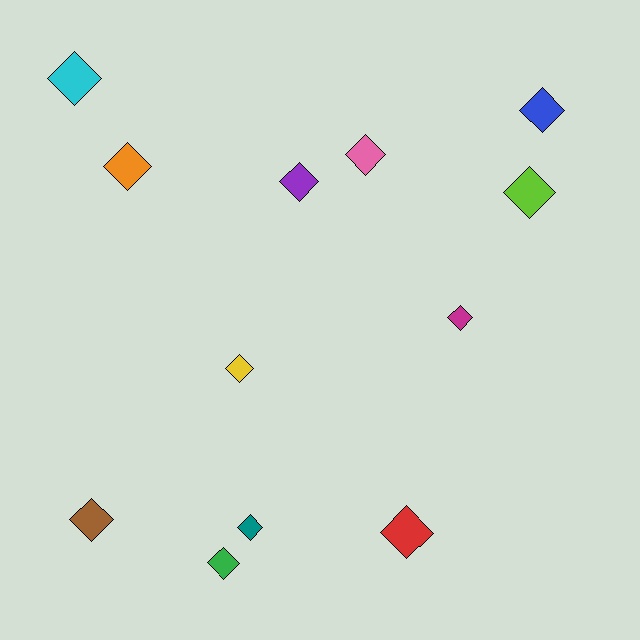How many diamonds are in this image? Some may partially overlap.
There are 12 diamonds.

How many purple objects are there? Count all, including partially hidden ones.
There is 1 purple object.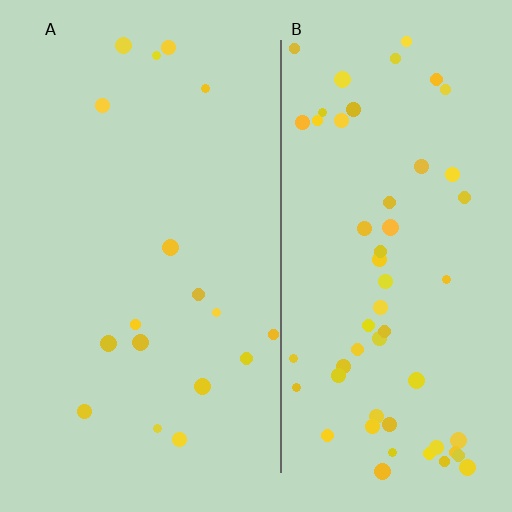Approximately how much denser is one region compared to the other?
Approximately 3.3× — region B over region A.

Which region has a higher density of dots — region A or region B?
B (the right).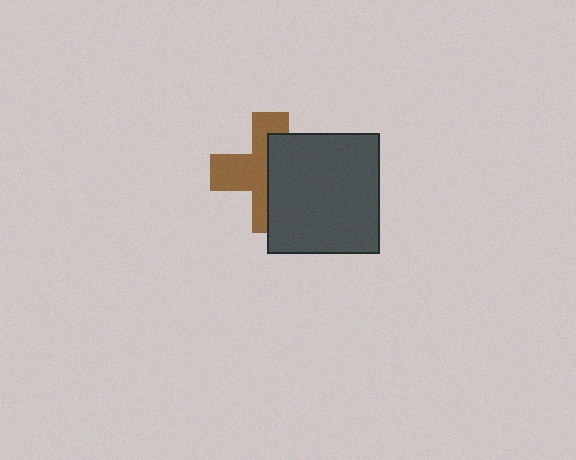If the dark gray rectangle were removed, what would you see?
You would see the complete brown cross.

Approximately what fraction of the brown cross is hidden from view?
Roughly 48% of the brown cross is hidden behind the dark gray rectangle.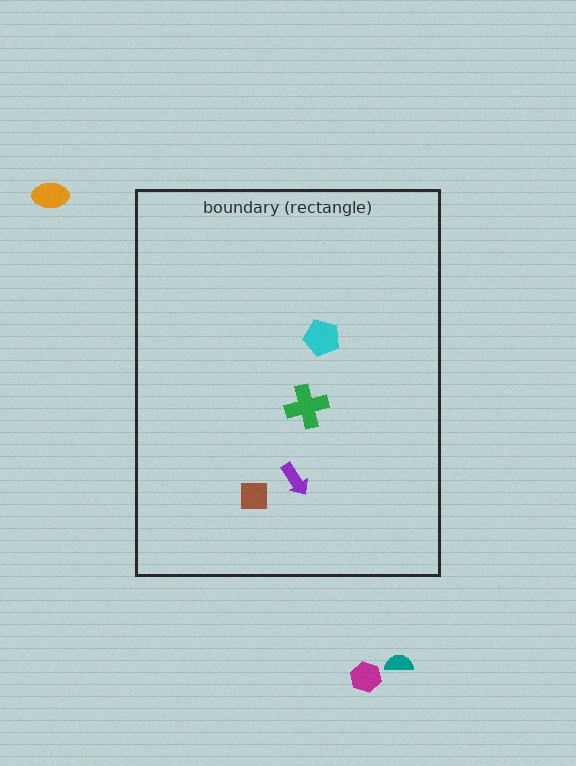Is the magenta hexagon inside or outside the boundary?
Outside.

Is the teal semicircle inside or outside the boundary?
Outside.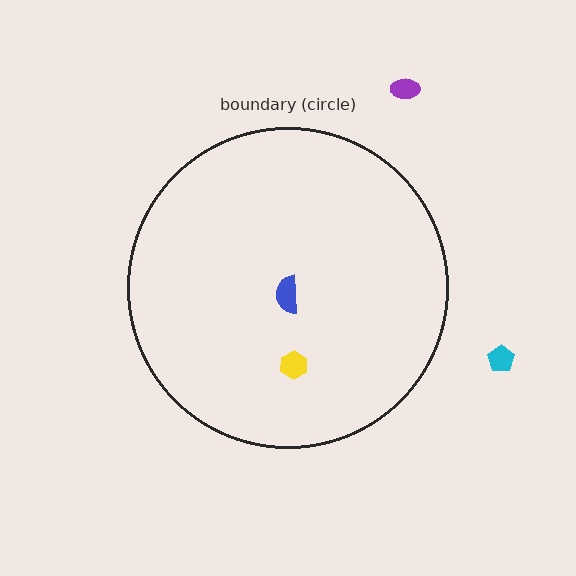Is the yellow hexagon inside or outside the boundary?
Inside.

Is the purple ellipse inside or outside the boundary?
Outside.